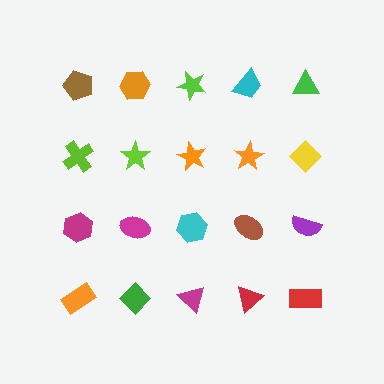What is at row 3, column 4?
A brown ellipse.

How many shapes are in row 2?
5 shapes.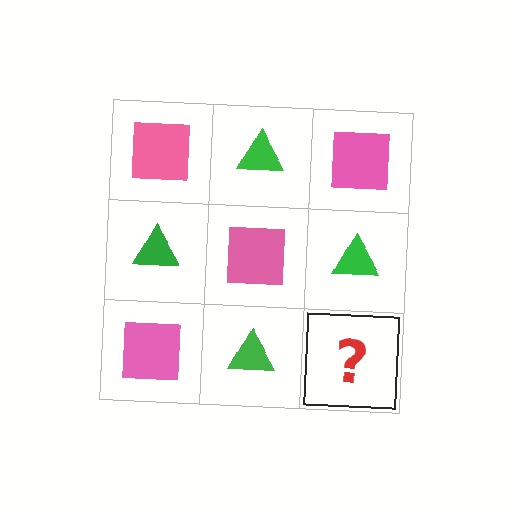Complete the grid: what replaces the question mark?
The question mark should be replaced with a pink square.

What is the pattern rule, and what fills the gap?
The rule is that it alternates pink square and green triangle in a checkerboard pattern. The gap should be filled with a pink square.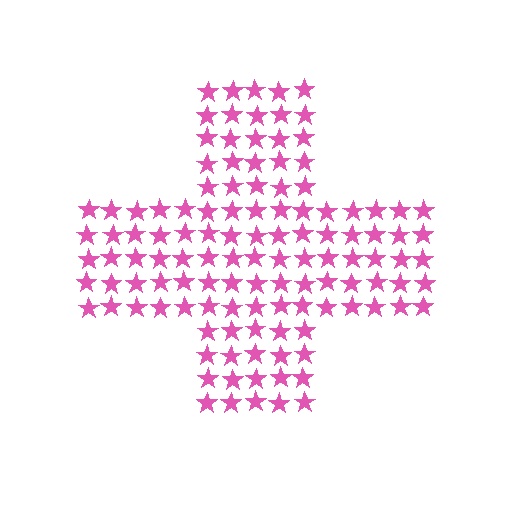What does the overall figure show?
The overall figure shows a cross.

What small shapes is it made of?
It is made of small stars.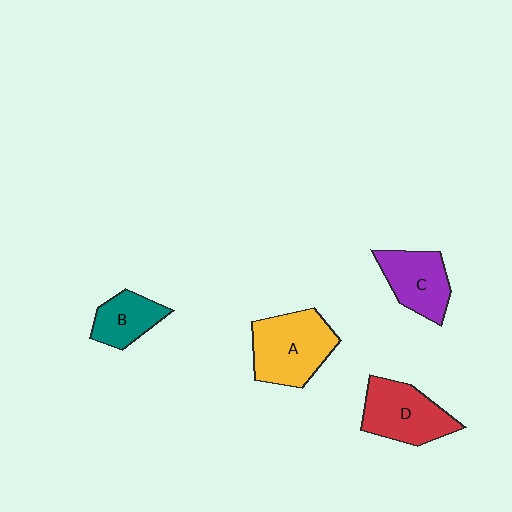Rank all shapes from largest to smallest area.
From largest to smallest: A (yellow), D (red), C (purple), B (teal).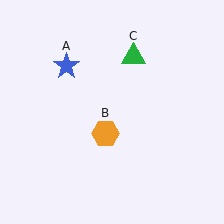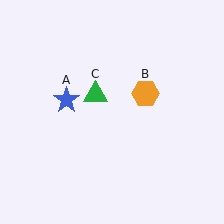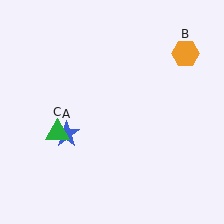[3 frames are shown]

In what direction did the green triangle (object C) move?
The green triangle (object C) moved down and to the left.